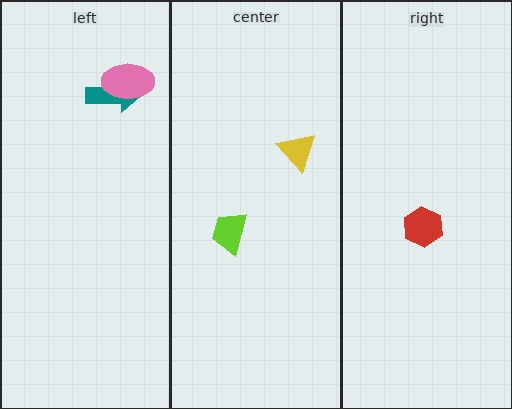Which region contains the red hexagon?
The right region.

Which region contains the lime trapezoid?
The center region.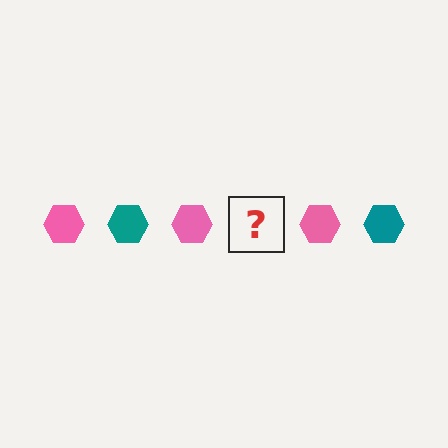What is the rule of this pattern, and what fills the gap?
The rule is that the pattern cycles through pink, teal hexagons. The gap should be filled with a teal hexagon.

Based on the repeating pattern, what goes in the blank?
The blank should be a teal hexagon.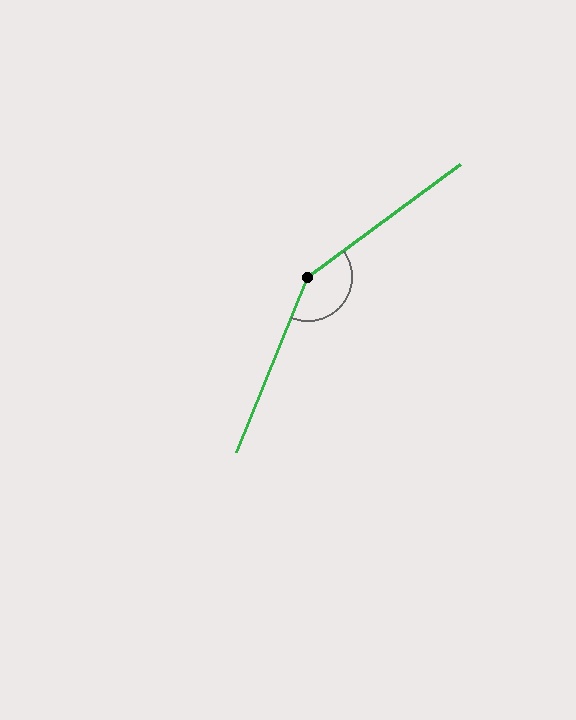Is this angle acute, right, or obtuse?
It is obtuse.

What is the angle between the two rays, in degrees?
Approximately 149 degrees.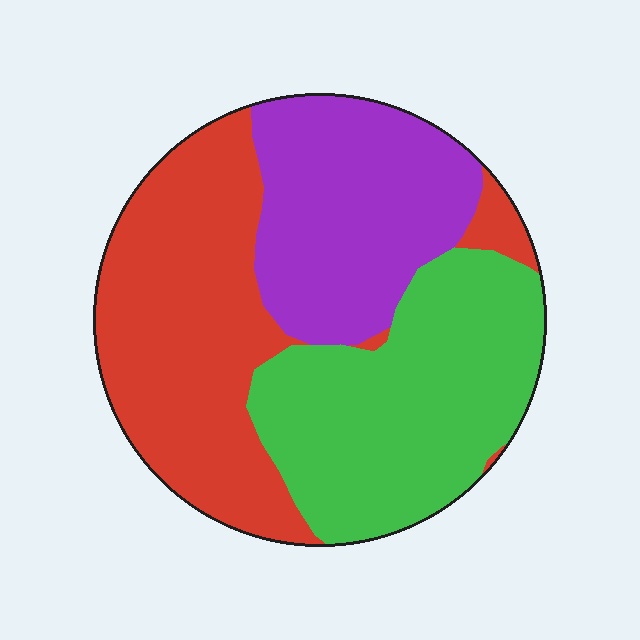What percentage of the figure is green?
Green covers around 35% of the figure.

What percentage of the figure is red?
Red covers roughly 40% of the figure.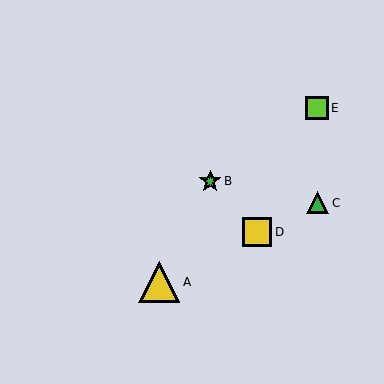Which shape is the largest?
The yellow triangle (labeled A) is the largest.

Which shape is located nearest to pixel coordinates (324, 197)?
The green triangle (labeled C) at (318, 203) is nearest to that location.